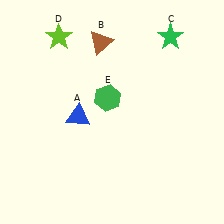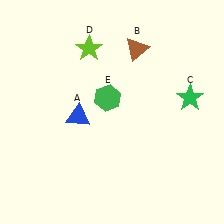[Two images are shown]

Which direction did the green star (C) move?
The green star (C) moved down.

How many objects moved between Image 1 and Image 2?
3 objects moved between the two images.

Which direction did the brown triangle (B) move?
The brown triangle (B) moved right.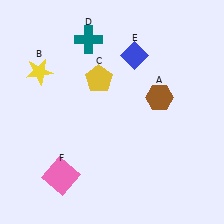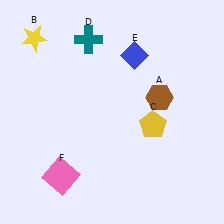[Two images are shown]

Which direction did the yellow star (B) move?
The yellow star (B) moved up.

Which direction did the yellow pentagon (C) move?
The yellow pentagon (C) moved right.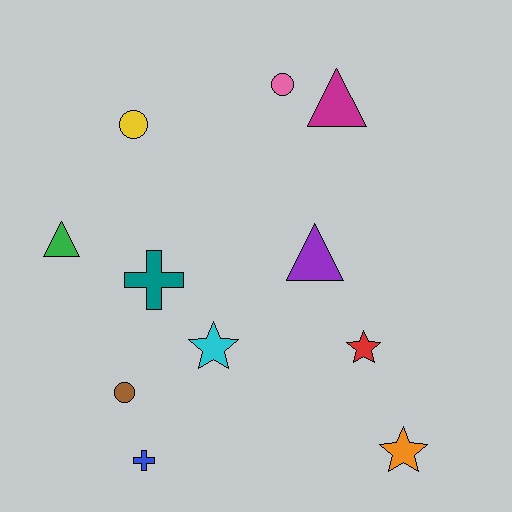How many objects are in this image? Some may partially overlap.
There are 11 objects.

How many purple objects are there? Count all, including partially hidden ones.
There is 1 purple object.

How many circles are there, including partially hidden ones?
There are 3 circles.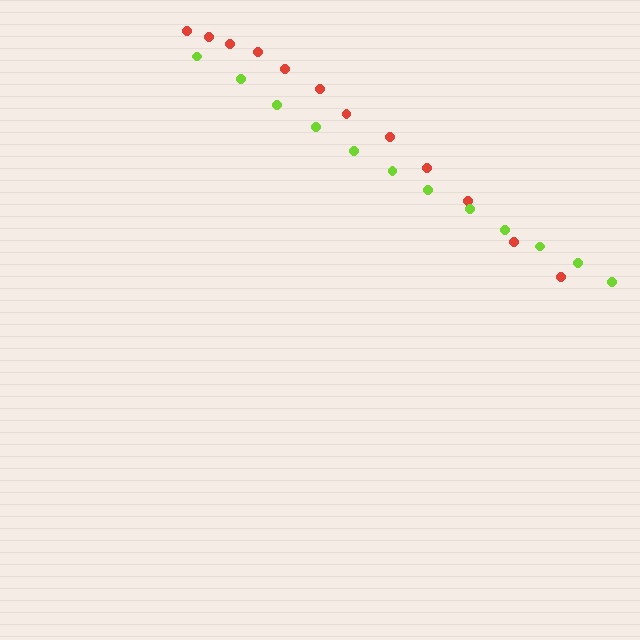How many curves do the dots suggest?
There are 2 distinct paths.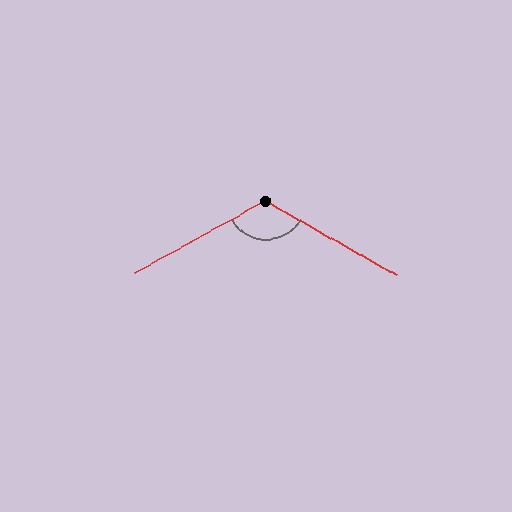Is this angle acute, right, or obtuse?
It is obtuse.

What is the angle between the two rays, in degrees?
Approximately 121 degrees.